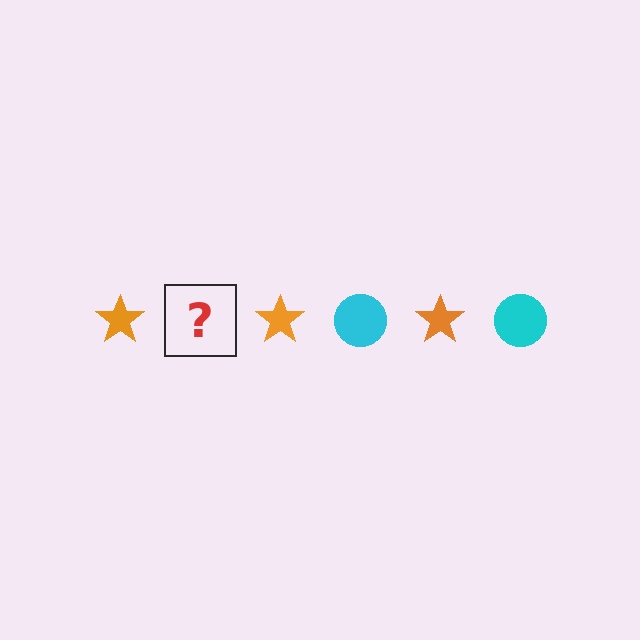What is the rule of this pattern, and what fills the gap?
The rule is that the pattern alternates between orange star and cyan circle. The gap should be filled with a cyan circle.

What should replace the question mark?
The question mark should be replaced with a cyan circle.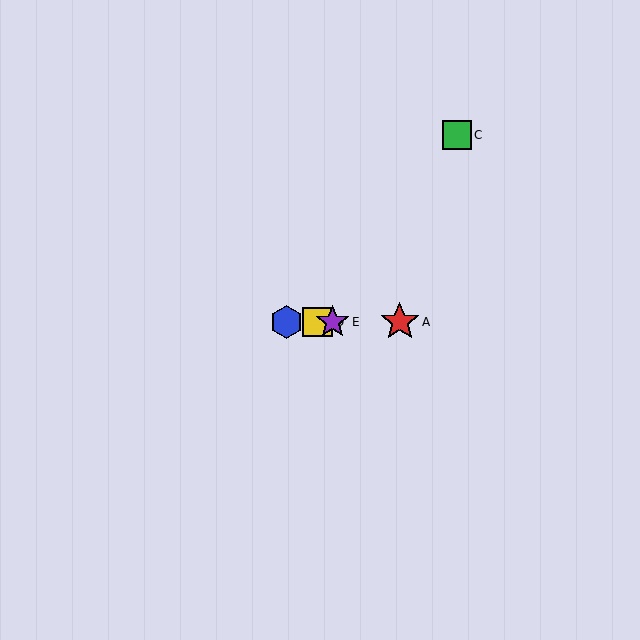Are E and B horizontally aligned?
Yes, both are at y≈322.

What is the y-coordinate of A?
Object A is at y≈322.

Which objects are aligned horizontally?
Objects A, B, D, E are aligned horizontally.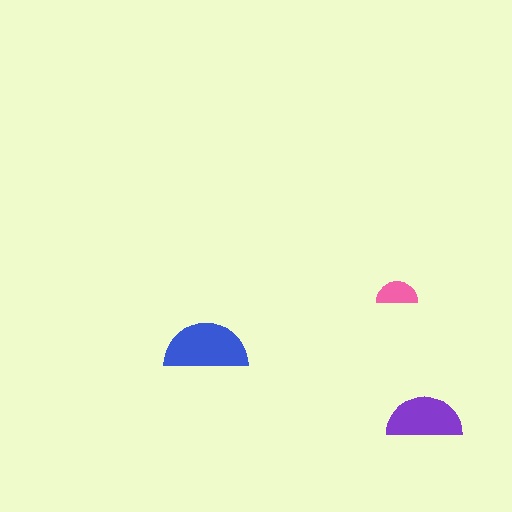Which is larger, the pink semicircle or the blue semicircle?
The blue one.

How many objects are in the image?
There are 3 objects in the image.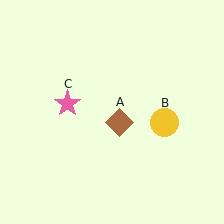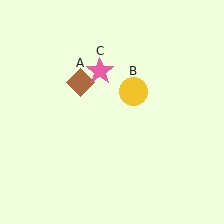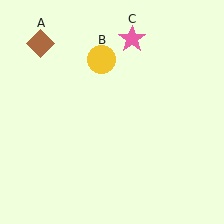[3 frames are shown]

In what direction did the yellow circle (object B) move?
The yellow circle (object B) moved up and to the left.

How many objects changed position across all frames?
3 objects changed position: brown diamond (object A), yellow circle (object B), pink star (object C).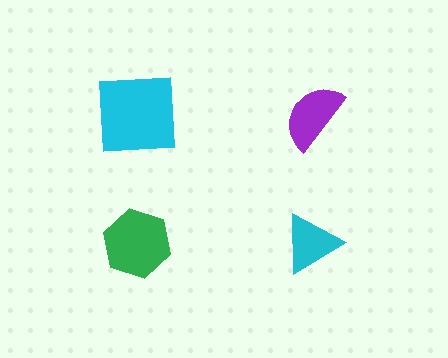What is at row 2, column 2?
A cyan triangle.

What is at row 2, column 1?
A green hexagon.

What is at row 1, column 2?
A purple semicircle.